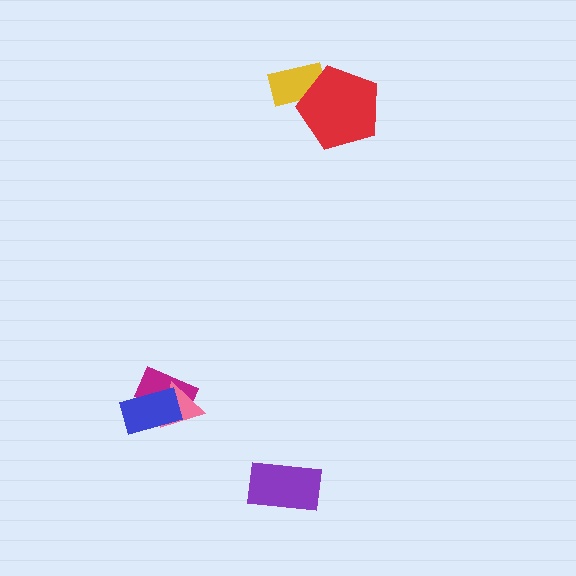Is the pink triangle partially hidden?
Yes, it is partially covered by another shape.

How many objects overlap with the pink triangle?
2 objects overlap with the pink triangle.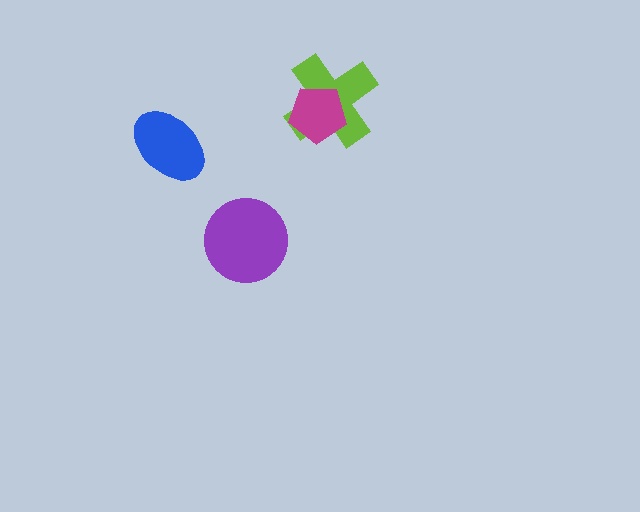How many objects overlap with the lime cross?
1 object overlaps with the lime cross.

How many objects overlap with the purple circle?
0 objects overlap with the purple circle.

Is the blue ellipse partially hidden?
No, no other shape covers it.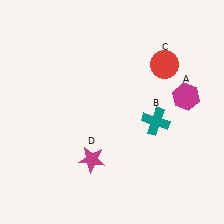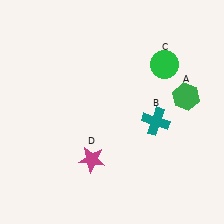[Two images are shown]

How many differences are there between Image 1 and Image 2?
There are 2 differences between the two images.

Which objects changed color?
A changed from magenta to green. C changed from red to green.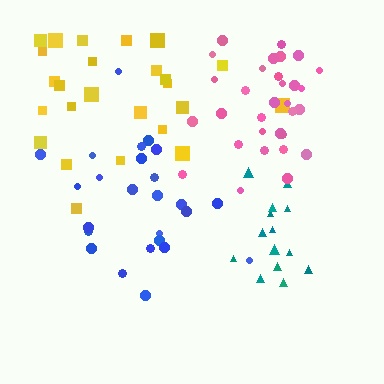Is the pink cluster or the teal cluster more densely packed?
Pink.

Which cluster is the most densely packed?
Pink.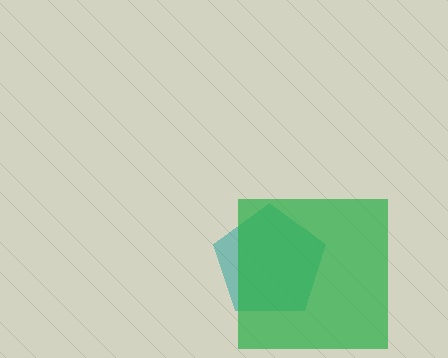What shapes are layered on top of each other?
The layered shapes are: a teal pentagon, a green square.